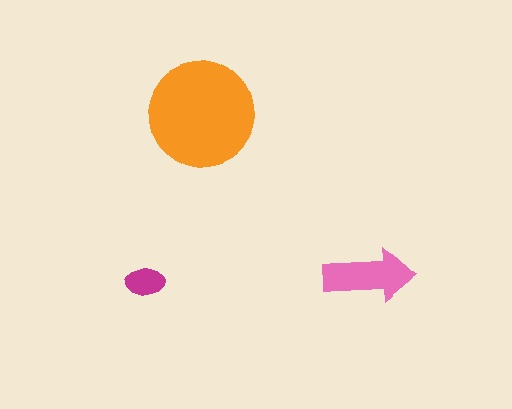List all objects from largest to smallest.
The orange circle, the pink arrow, the magenta ellipse.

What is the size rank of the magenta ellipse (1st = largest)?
3rd.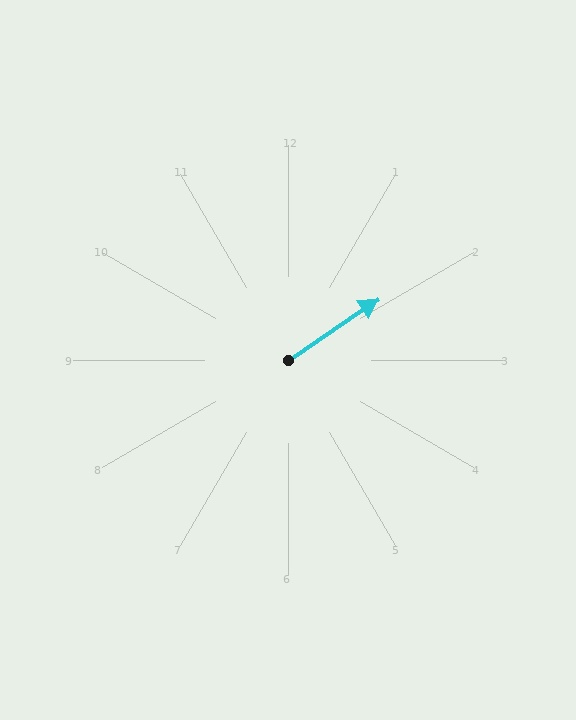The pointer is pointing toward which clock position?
Roughly 2 o'clock.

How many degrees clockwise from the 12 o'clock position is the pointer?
Approximately 56 degrees.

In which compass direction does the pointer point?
Northeast.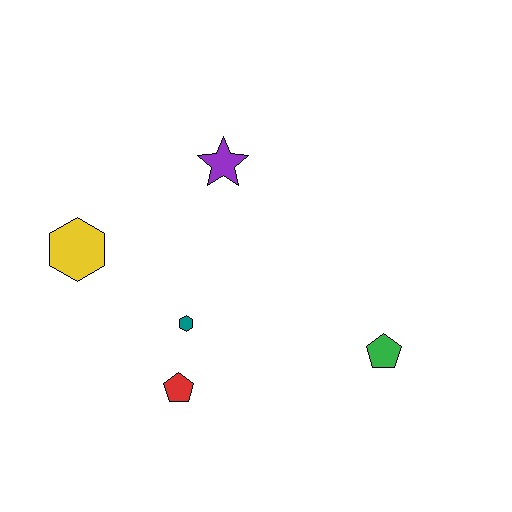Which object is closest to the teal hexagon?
The red pentagon is closest to the teal hexagon.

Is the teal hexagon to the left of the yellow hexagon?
No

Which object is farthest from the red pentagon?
The purple star is farthest from the red pentagon.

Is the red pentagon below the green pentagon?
Yes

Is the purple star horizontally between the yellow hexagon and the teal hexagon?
No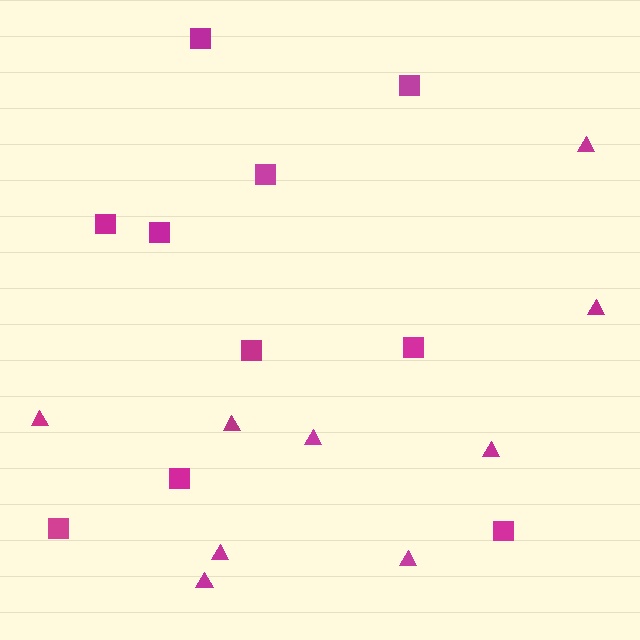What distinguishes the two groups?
There are 2 groups: one group of triangles (9) and one group of squares (10).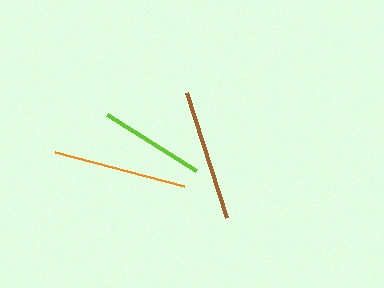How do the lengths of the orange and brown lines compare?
The orange and brown lines are approximately the same length.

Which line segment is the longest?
The orange line is the longest at approximately 133 pixels.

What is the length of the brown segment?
The brown segment is approximately 131 pixels long.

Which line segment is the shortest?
The lime line is the shortest at approximately 105 pixels.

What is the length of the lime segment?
The lime segment is approximately 105 pixels long.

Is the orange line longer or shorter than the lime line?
The orange line is longer than the lime line.